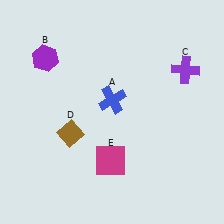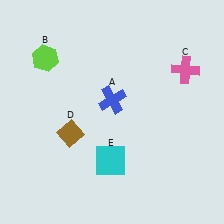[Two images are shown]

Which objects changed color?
B changed from purple to lime. C changed from purple to pink. E changed from magenta to cyan.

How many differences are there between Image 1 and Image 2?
There are 3 differences between the two images.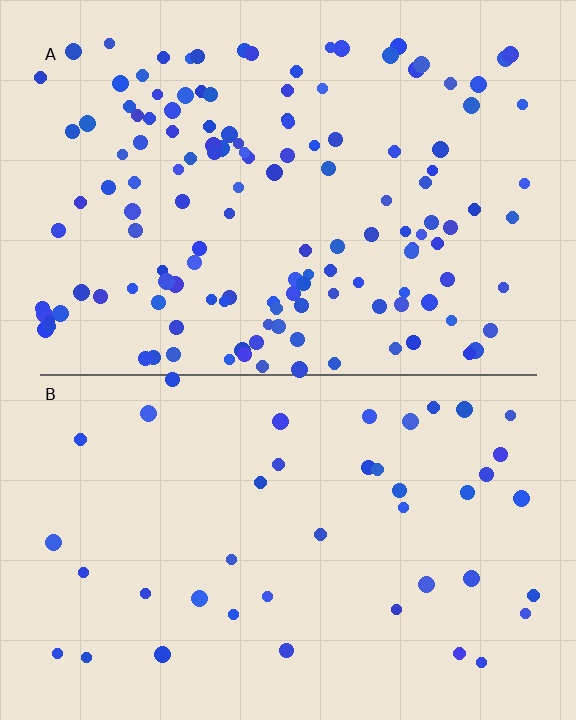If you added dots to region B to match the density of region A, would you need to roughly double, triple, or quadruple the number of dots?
Approximately triple.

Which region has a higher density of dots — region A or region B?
A (the top).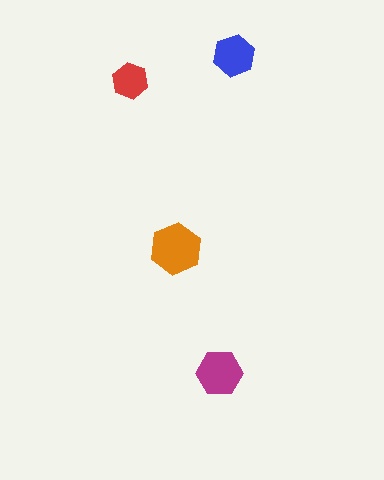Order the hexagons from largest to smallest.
the orange one, the magenta one, the blue one, the red one.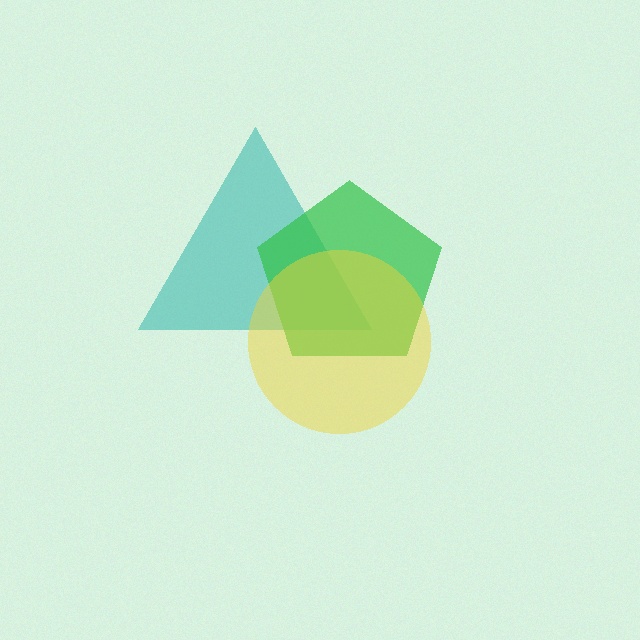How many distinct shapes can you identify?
There are 3 distinct shapes: a teal triangle, a green pentagon, a yellow circle.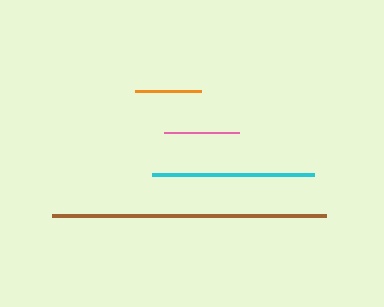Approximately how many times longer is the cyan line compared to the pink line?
The cyan line is approximately 2.2 times the length of the pink line.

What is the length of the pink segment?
The pink segment is approximately 75 pixels long.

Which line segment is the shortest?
The orange line is the shortest at approximately 66 pixels.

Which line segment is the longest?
The brown line is the longest at approximately 274 pixels.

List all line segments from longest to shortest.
From longest to shortest: brown, cyan, pink, orange.